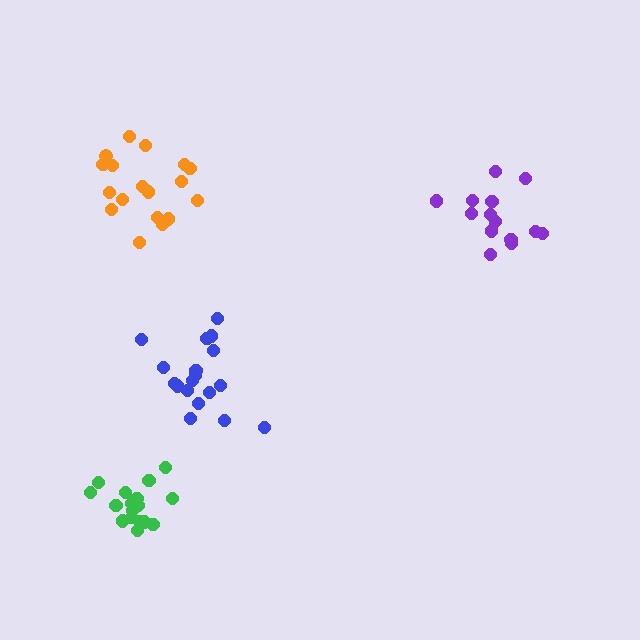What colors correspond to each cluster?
The clusters are colored: purple, blue, orange, green.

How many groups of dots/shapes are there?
There are 4 groups.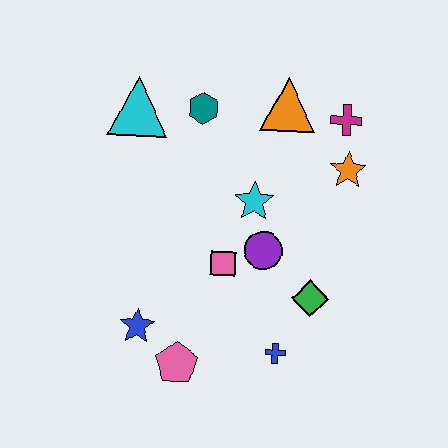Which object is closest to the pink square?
The purple circle is closest to the pink square.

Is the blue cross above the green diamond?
No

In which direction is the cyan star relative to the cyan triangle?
The cyan star is to the right of the cyan triangle.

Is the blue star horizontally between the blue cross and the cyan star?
No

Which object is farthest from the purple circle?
The cyan triangle is farthest from the purple circle.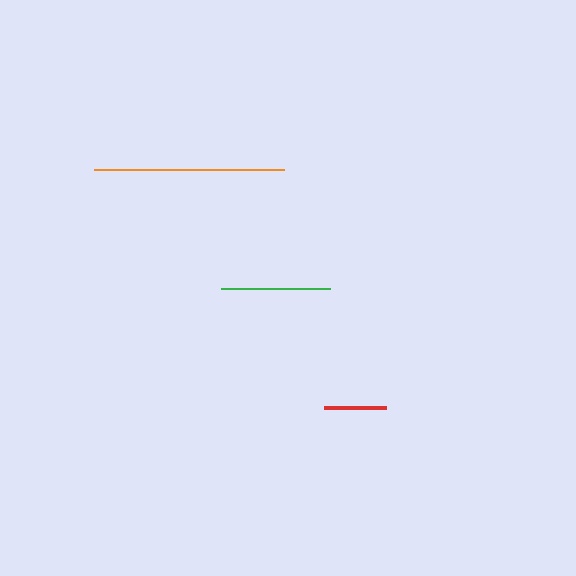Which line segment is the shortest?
The red line is the shortest at approximately 62 pixels.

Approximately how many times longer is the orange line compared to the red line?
The orange line is approximately 3.0 times the length of the red line.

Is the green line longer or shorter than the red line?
The green line is longer than the red line.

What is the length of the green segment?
The green segment is approximately 109 pixels long.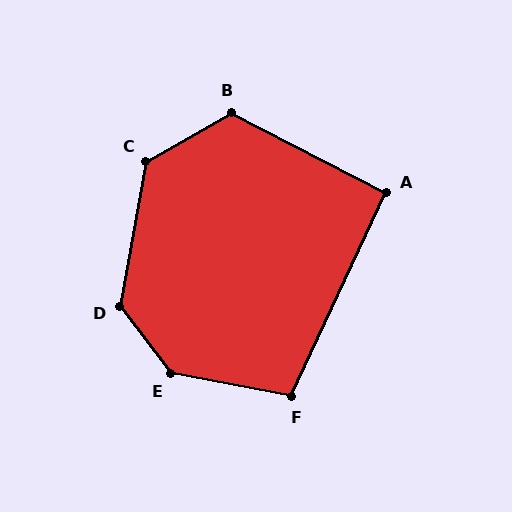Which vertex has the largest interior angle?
E, at approximately 138 degrees.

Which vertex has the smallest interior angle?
A, at approximately 92 degrees.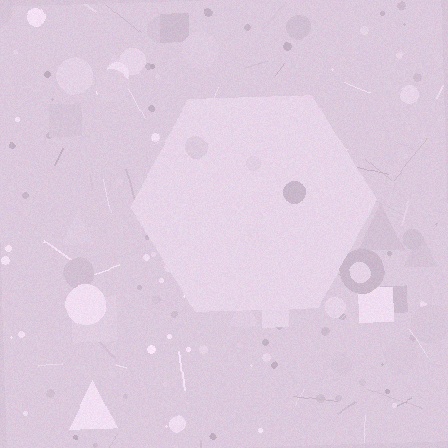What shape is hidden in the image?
A hexagon is hidden in the image.